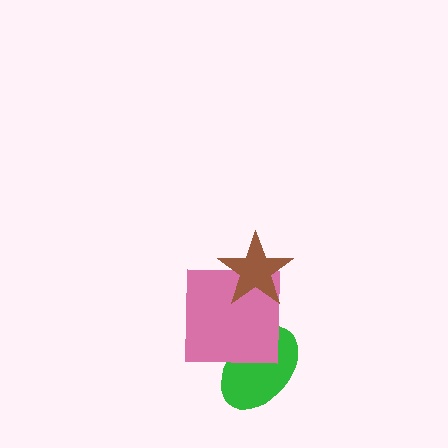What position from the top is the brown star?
The brown star is 1st from the top.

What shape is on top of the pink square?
The brown star is on top of the pink square.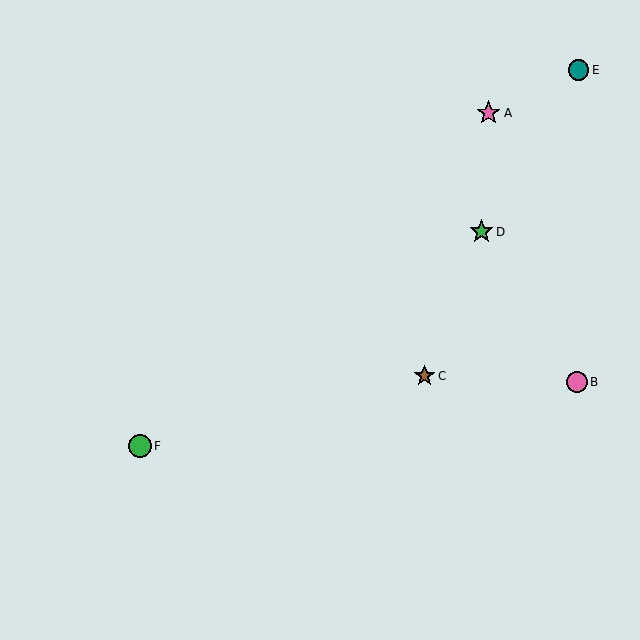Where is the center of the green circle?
The center of the green circle is at (140, 446).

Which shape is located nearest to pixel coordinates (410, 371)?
The brown star (labeled C) at (424, 376) is nearest to that location.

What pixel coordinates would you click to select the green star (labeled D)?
Click at (482, 232) to select the green star D.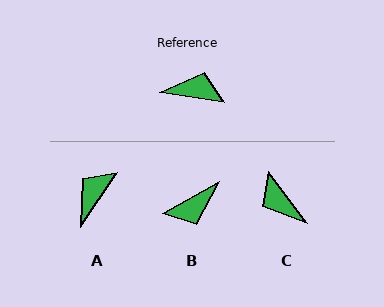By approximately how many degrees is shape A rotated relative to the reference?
Approximately 64 degrees counter-clockwise.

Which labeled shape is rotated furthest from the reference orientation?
B, about 142 degrees away.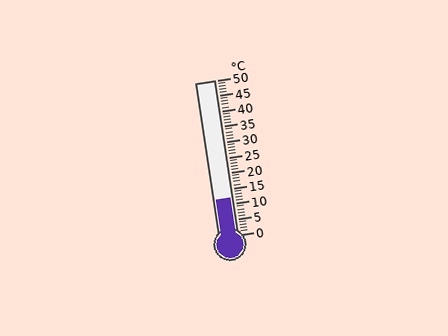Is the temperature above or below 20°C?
The temperature is below 20°C.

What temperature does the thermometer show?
The thermometer shows approximately 12°C.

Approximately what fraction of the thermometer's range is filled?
The thermometer is filled to approximately 25% of its range.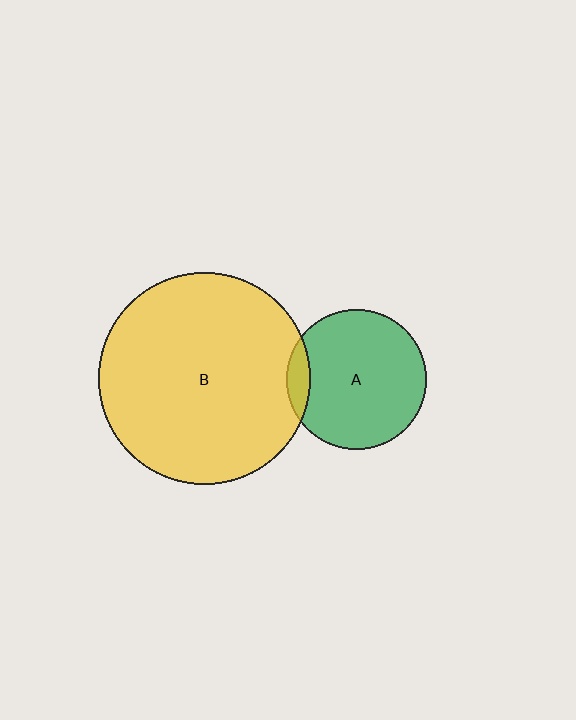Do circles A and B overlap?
Yes.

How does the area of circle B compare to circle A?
Approximately 2.3 times.